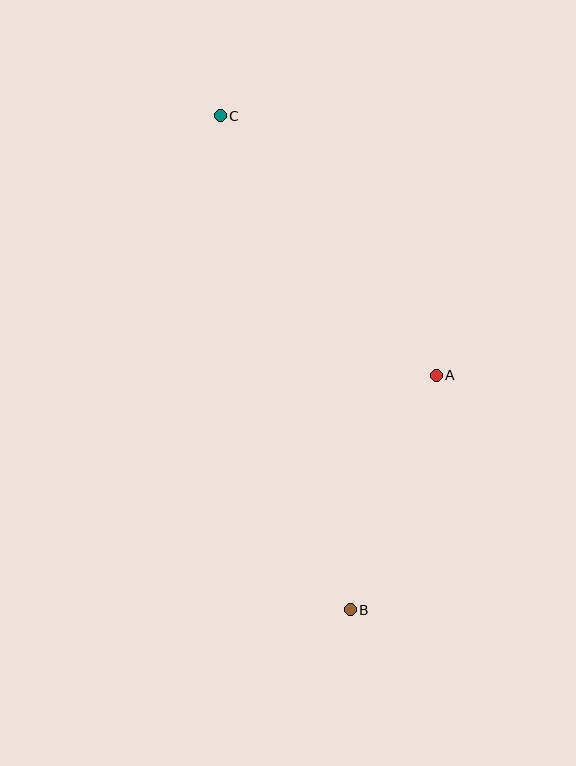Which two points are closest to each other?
Points A and B are closest to each other.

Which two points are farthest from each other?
Points B and C are farthest from each other.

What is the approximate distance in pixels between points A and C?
The distance between A and C is approximately 337 pixels.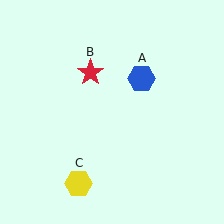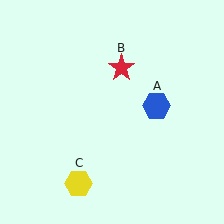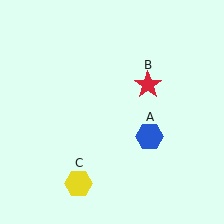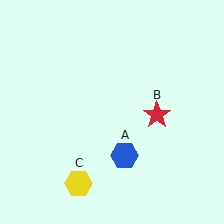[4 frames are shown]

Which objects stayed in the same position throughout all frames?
Yellow hexagon (object C) remained stationary.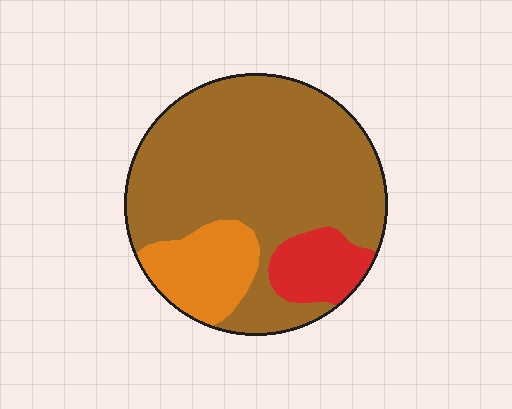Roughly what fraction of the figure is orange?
Orange covers around 15% of the figure.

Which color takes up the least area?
Red, at roughly 10%.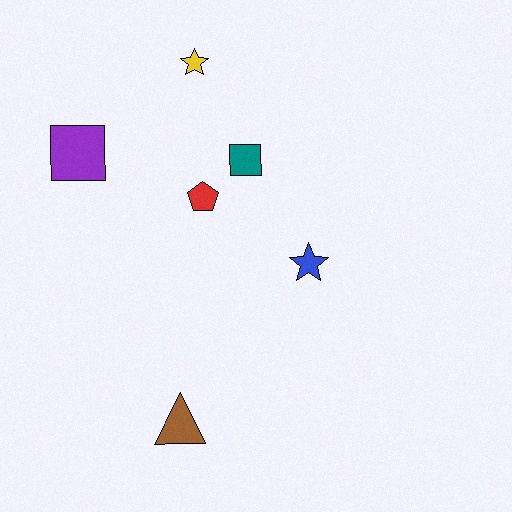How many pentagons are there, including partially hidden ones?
There is 1 pentagon.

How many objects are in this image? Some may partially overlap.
There are 6 objects.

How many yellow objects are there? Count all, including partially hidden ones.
There is 1 yellow object.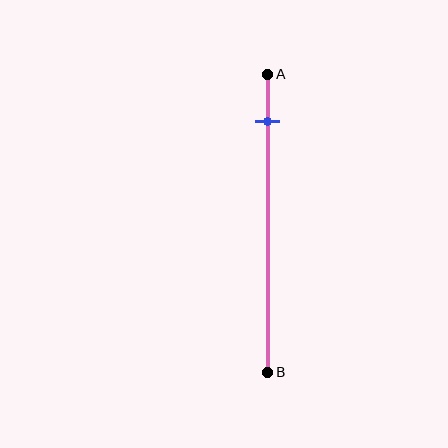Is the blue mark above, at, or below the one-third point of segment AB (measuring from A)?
The blue mark is above the one-third point of segment AB.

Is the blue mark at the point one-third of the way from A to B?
No, the mark is at about 15% from A, not at the 33% one-third point.